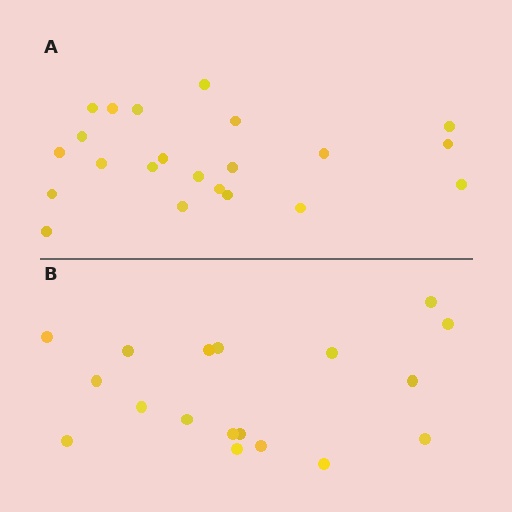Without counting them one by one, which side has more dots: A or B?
Region A (the top region) has more dots.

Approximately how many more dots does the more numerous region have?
Region A has about 4 more dots than region B.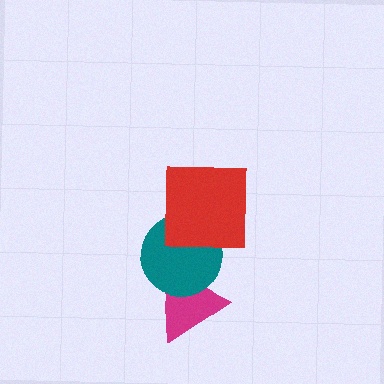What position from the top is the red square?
The red square is 1st from the top.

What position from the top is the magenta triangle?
The magenta triangle is 3rd from the top.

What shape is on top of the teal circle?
The red square is on top of the teal circle.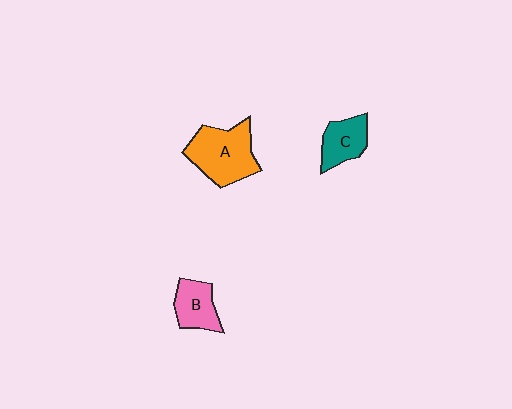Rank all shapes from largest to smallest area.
From largest to smallest: A (orange), C (teal), B (pink).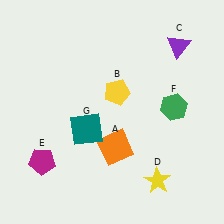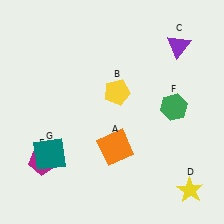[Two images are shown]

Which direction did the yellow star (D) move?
The yellow star (D) moved right.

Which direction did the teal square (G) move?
The teal square (G) moved left.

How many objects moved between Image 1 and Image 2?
2 objects moved between the two images.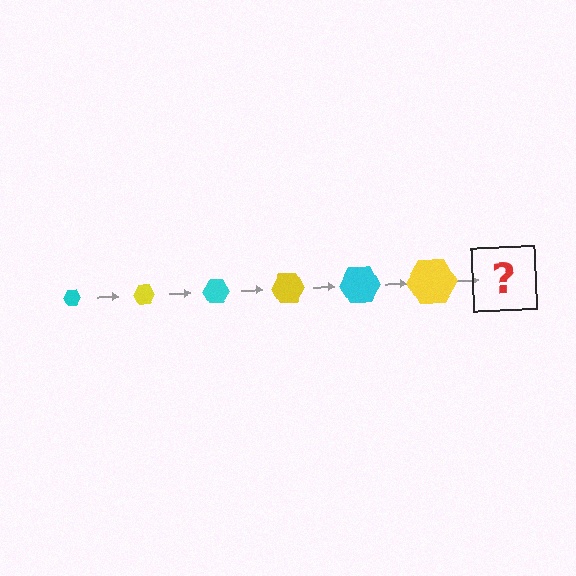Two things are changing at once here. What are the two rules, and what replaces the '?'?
The two rules are that the hexagon grows larger each step and the color cycles through cyan and yellow. The '?' should be a cyan hexagon, larger than the previous one.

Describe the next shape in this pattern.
It should be a cyan hexagon, larger than the previous one.